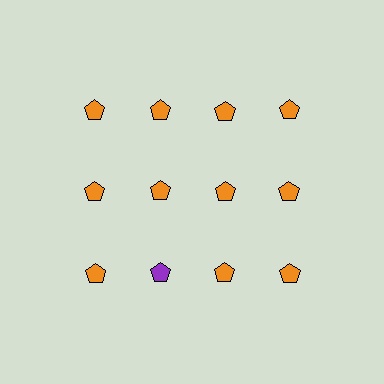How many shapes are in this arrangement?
There are 12 shapes arranged in a grid pattern.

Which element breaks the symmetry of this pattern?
The purple pentagon in the third row, second from left column breaks the symmetry. All other shapes are orange pentagons.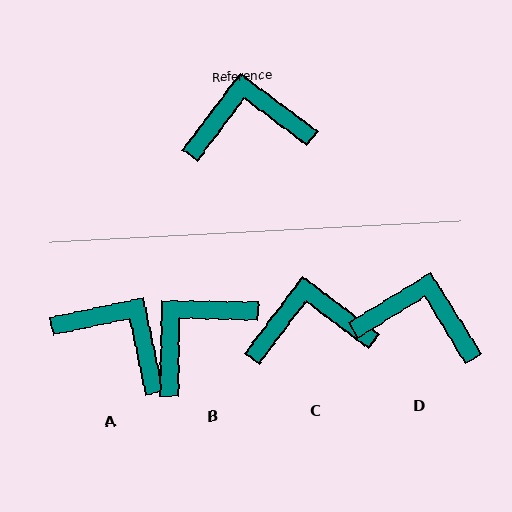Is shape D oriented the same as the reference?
No, it is off by about 21 degrees.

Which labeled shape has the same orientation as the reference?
C.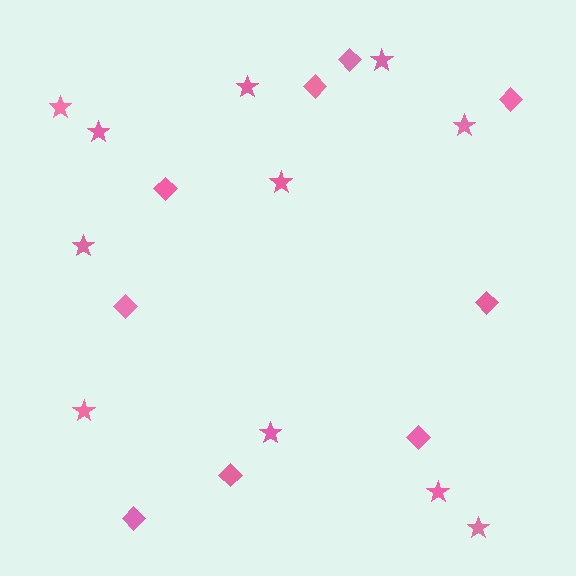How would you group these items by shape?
There are 2 groups: one group of stars (11) and one group of diamonds (9).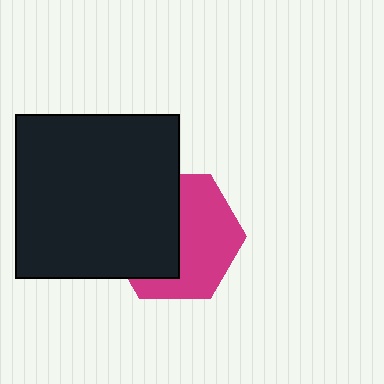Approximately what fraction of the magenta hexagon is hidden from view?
Roughly 47% of the magenta hexagon is hidden behind the black square.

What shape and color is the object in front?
The object in front is a black square.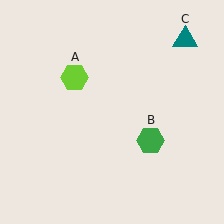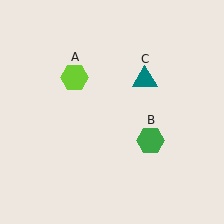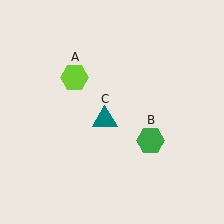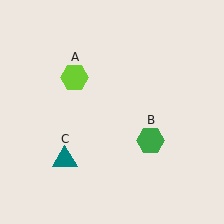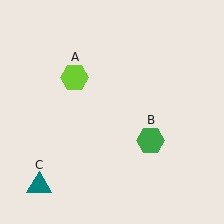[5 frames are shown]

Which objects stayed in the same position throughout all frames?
Lime hexagon (object A) and green hexagon (object B) remained stationary.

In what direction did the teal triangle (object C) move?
The teal triangle (object C) moved down and to the left.